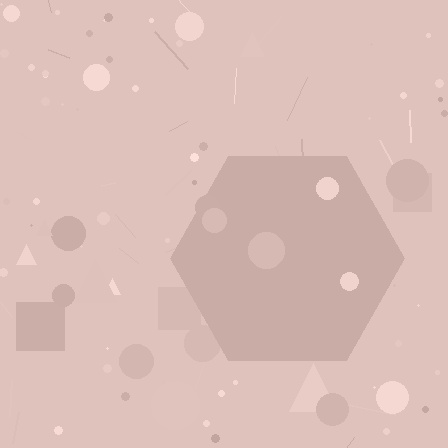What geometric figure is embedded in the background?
A hexagon is embedded in the background.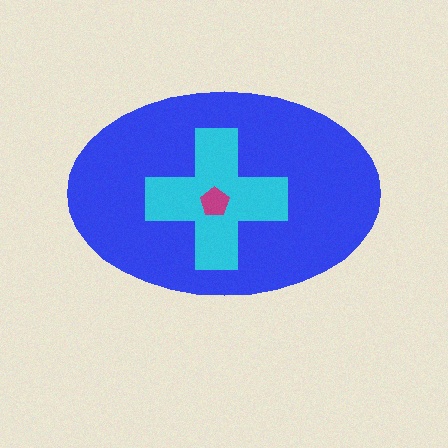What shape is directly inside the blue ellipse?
The cyan cross.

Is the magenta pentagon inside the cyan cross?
Yes.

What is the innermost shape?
The magenta pentagon.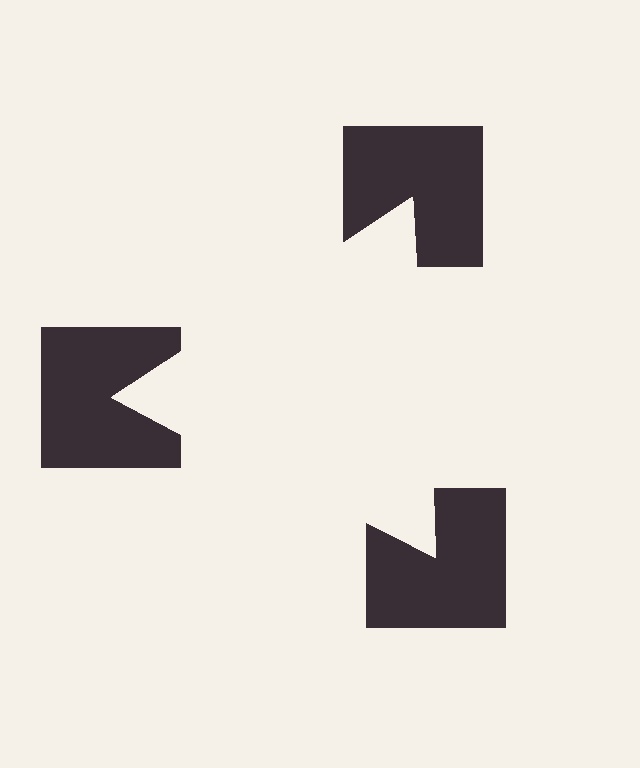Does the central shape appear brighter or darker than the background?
It typically appears slightly brighter than the background, even though no actual brightness change is drawn.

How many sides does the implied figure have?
3 sides.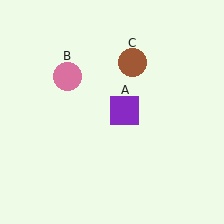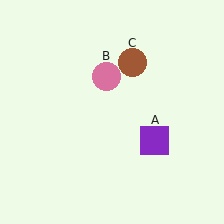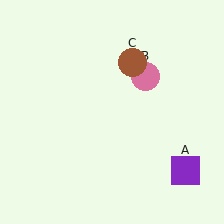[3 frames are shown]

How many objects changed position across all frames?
2 objects changed position: purple square (object A), pink circle (object B).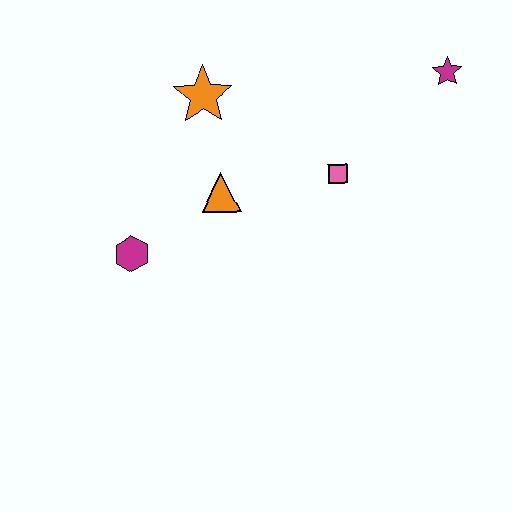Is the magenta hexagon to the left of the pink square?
Yes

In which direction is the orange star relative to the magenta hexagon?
The orange star is above the magenta hexagon.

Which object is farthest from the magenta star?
The magenta hexagon is farthest from the magenta star.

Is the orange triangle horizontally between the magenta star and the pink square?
No